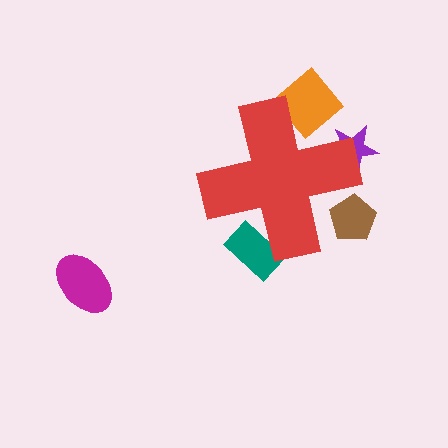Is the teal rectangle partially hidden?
Yes, the teal rectangle is partially hidden behind the red cross.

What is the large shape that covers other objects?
A red cross.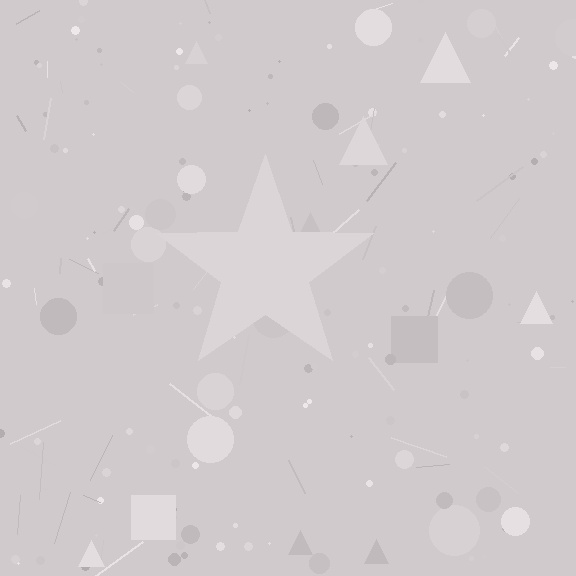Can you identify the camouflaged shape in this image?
The camouflaged shape is a star.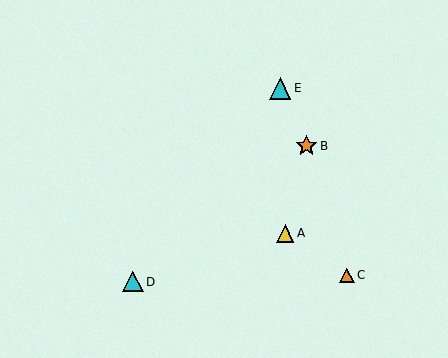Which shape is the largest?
The cyan triangle (labeled E) is the largest.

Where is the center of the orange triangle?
The center of the orange triangle is at (347, 275).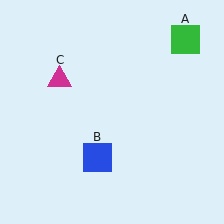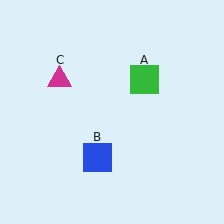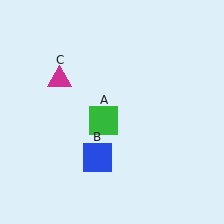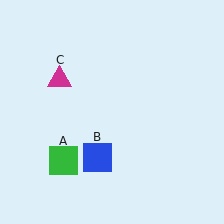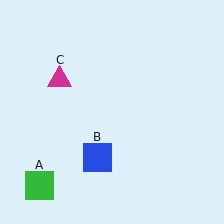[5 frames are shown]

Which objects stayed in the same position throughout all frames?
Blue square (object B) and magenta triangle (object C) remained stationary.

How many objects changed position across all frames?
1 object changed position: green square (object A).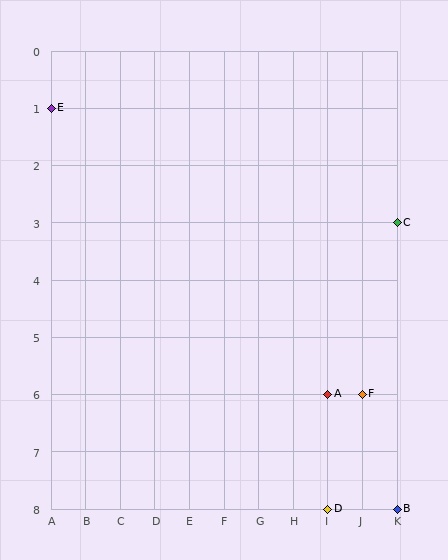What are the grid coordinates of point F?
Point F is at grid coordinates (J, 6).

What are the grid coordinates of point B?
Point B is at grid coordinates (K, 8).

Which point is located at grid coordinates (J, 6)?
Point F is at (J, 6).